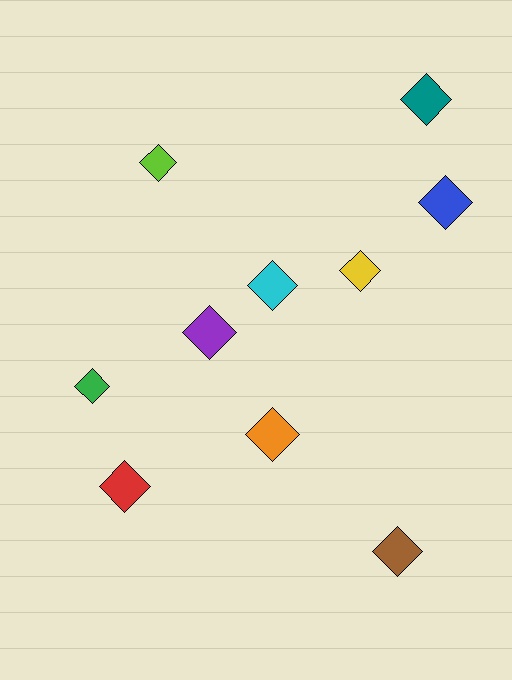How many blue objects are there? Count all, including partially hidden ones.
There is 1 blue object.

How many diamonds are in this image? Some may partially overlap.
There are 10 diamonds.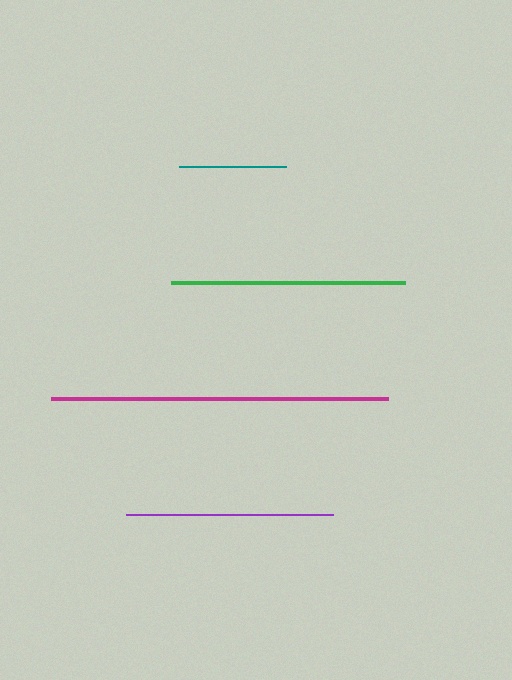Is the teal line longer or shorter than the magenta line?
The magenta line is longer than the teal line.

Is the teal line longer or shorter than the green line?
The green line is longer than the teal line.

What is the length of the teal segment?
The teal segment is approximately 108 pixels long.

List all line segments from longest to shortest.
From longest to shortest: magenta, green, purple, teal.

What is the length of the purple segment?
The purple segment is approximately 208 pixels long.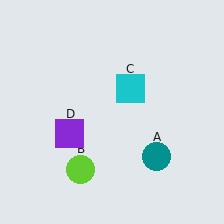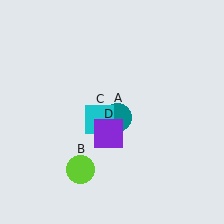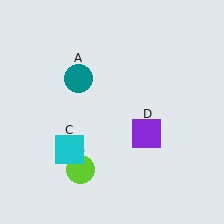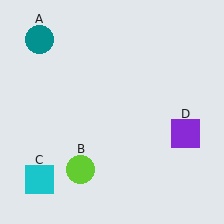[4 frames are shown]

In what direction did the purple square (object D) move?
The purple square (object D) moved right.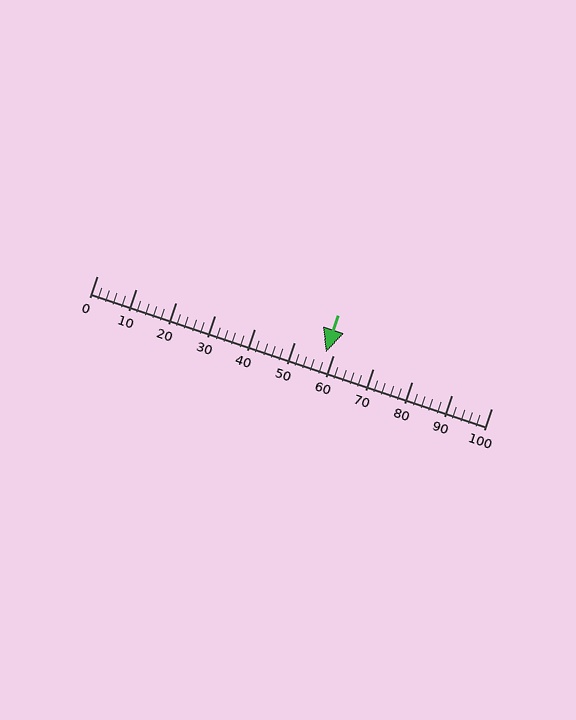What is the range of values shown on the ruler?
The ruler shows values from 0 to 100.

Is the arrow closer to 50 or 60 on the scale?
The arrow is closer to 60.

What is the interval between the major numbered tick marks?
The major tick marks are spaced 10 units apart.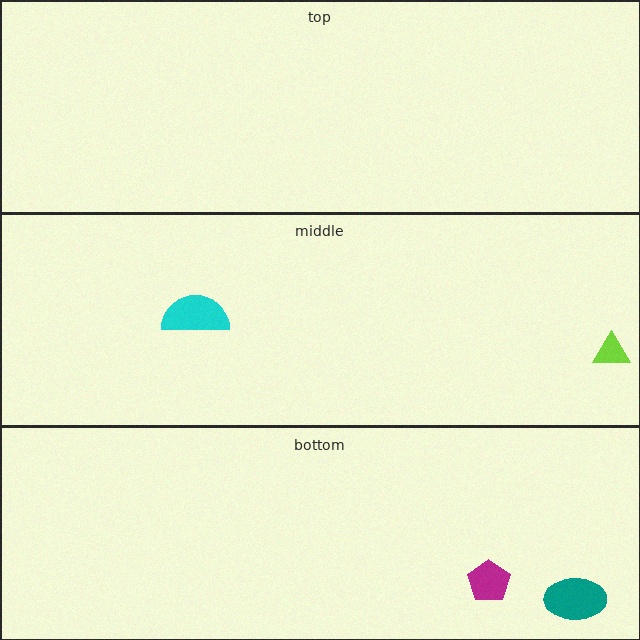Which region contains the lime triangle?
The middle region.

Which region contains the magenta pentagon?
The bottom region.